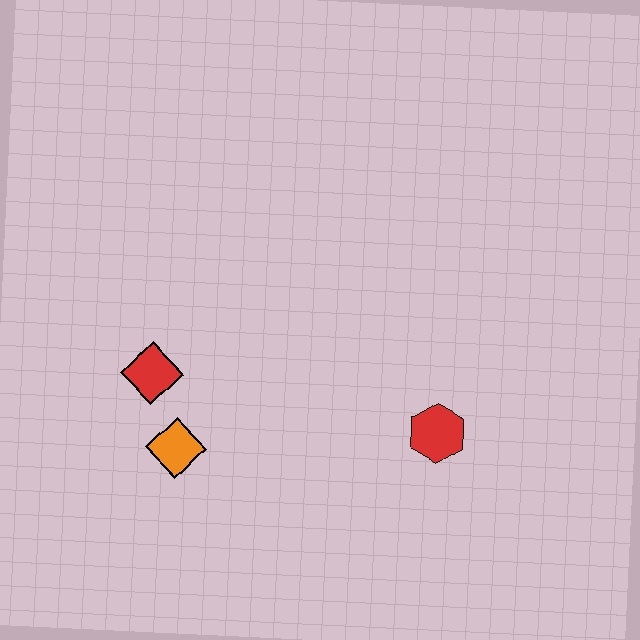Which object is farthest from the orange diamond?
The red hexagon is farthest from the orange diamond.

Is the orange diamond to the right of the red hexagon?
No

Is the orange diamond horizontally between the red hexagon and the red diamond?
Yes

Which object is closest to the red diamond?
The orange diamond is closest to the red diamond.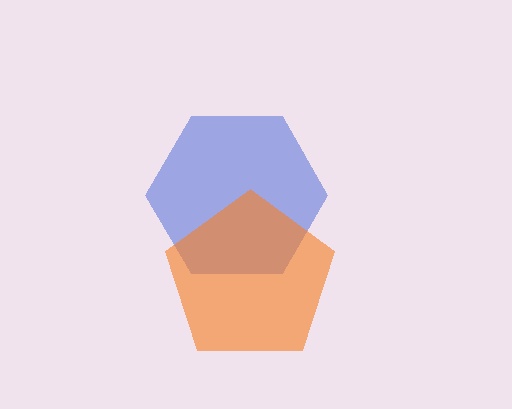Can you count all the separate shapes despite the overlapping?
Yes, there are 2 separate shapes.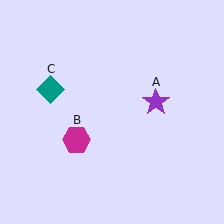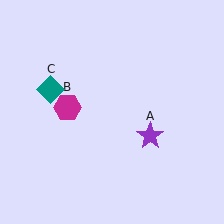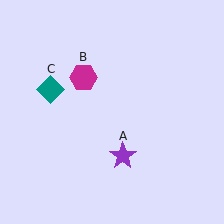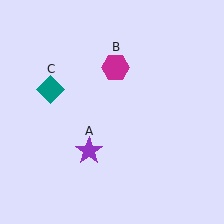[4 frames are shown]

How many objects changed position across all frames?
2 objects changed position: purple star (object A), magenta hexagon (object B).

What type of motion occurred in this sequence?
The purple star (object A), magenta hexagon (object B) rotated clockwise around the center of the scene.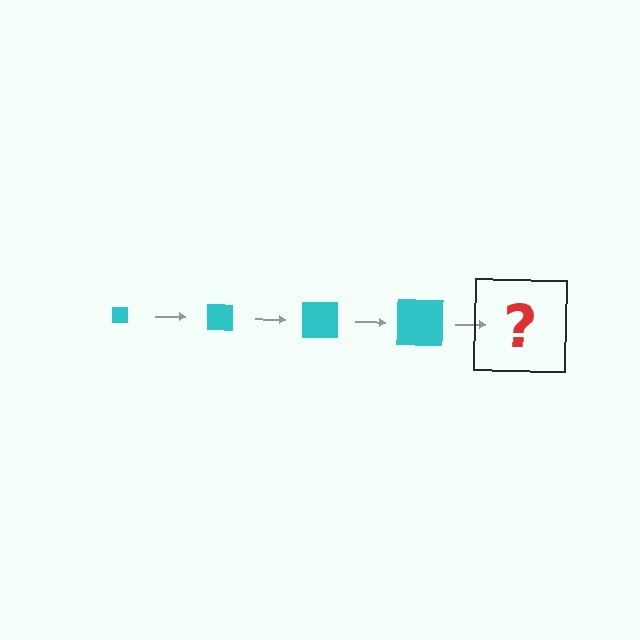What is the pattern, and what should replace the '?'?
The pattern is that the square gets progressively larger each step. The '?' should be a cyan square, larger than the previous one.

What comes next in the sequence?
The next element should be a cyan square, larger than the previous one.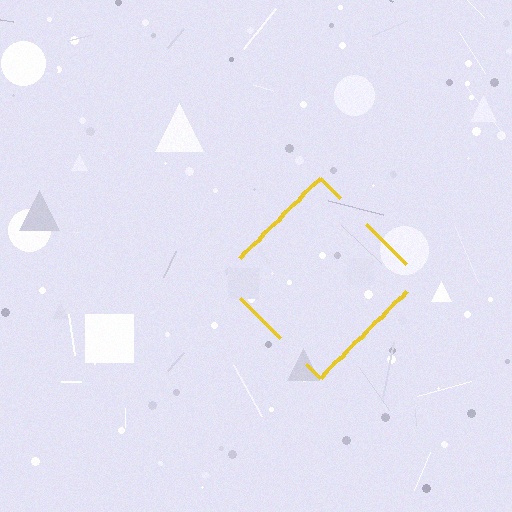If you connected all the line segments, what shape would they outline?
They would outline a diamond.